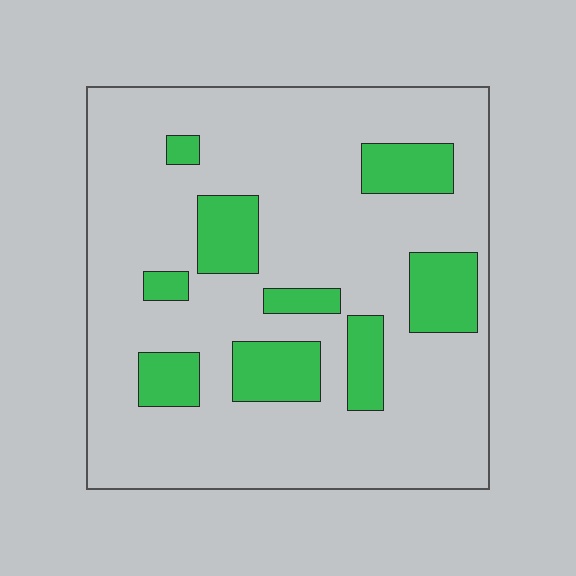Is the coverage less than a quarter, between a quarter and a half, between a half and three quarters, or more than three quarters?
Less than a quarter.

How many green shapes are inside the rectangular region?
9.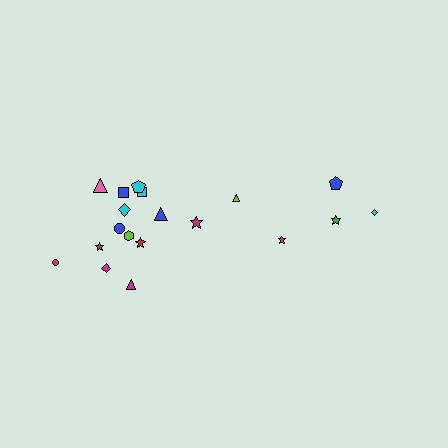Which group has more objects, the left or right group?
The left group.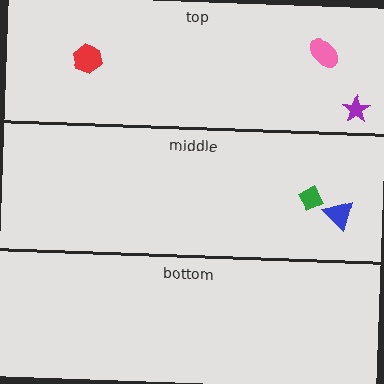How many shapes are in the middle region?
2.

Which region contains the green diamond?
The middle region.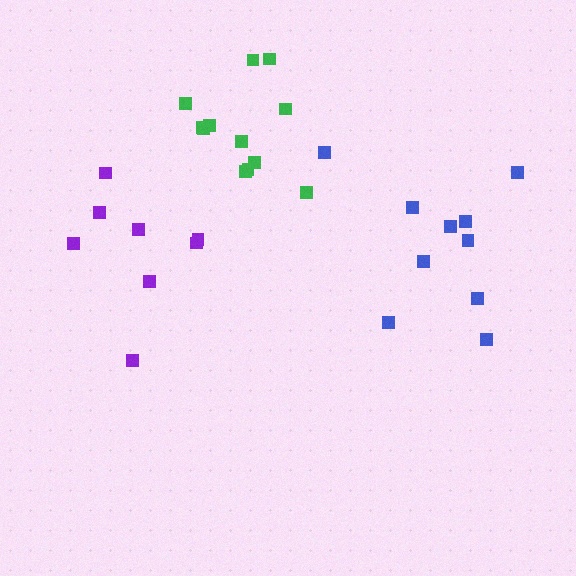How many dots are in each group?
Group 1: 8 dots, Group 2: 10 dots, Group 3: 12 dots (30 total).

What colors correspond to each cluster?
The clusters are colored: purple, blue, green.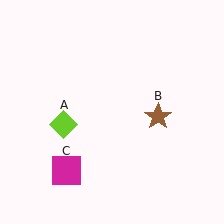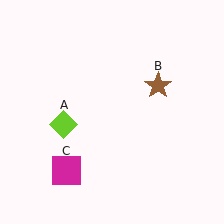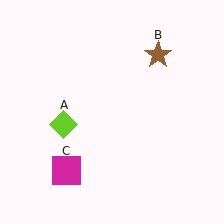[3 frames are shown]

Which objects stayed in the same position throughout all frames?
Lime diamond (object A) and magenta square (object C) remained stationary.